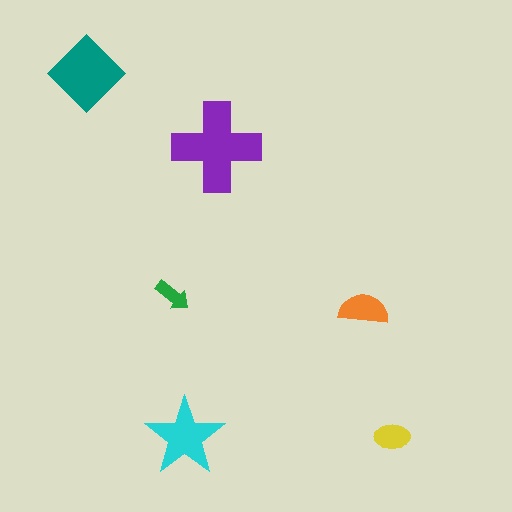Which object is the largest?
The purple cross.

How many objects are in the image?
There are 6 objects in the image.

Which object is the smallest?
The green arrow.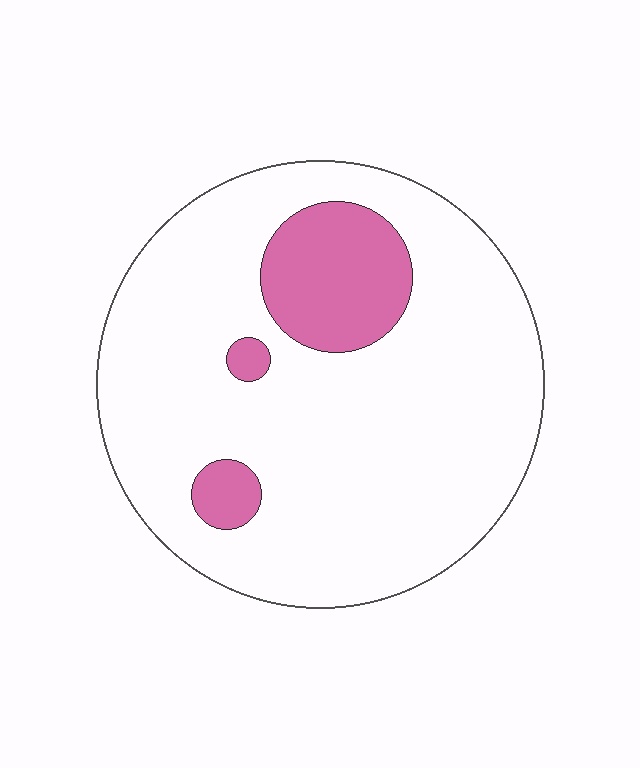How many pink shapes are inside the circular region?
3.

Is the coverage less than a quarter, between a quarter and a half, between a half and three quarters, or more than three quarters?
Less than a quarter.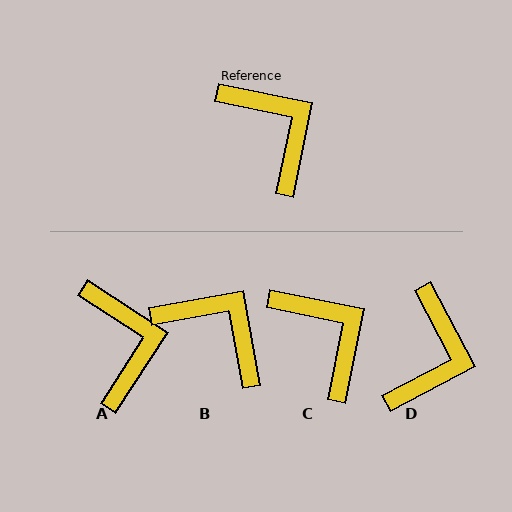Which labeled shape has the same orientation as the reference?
C.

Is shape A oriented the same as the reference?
No, it is off by about 22 degrees.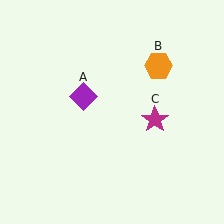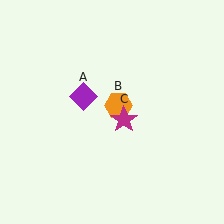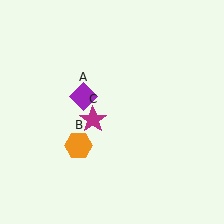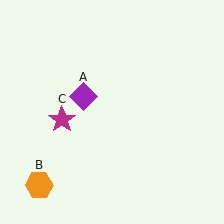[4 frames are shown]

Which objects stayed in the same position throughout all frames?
Purple diamond (object A) remained stationary.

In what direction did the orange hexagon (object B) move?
The orange hexagon (object B) moved down and to the left.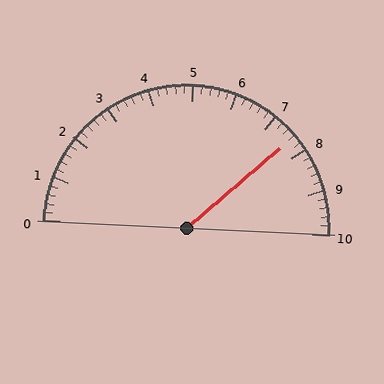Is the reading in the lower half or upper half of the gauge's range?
The reading is in the upper half of the range (0 to 10).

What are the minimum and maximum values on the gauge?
The gauge ranges from 0 to 10.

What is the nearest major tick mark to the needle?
The nearest major tick mark is 8.